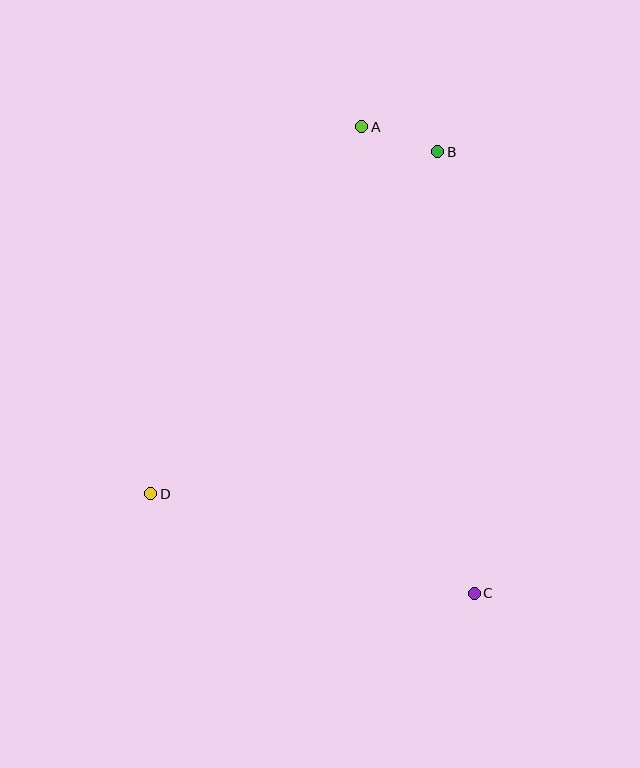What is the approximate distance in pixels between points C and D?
The distance between C and D is approximately 339 pixels.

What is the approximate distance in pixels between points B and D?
The distance between B and D is approximately 446 pixels.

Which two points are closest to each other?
Points A and B are closest to each other.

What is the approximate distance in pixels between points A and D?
The distance between A and D is approximately 423 pixels.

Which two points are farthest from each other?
Points A and C are farthest from each other.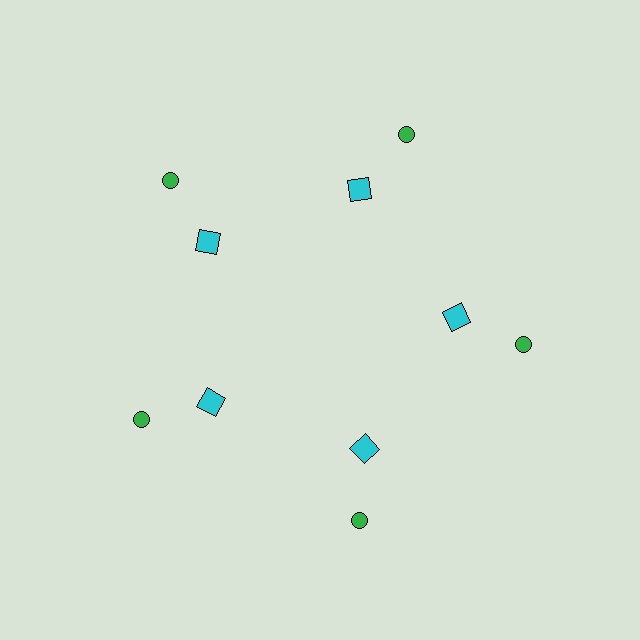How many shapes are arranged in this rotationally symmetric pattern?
There are 10 shapes, arranged in 5 groups of 2.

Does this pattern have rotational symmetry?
Yes, this pattern has 5-fold rotational symmetry. It looks the same after rotating 72 degrees around the center.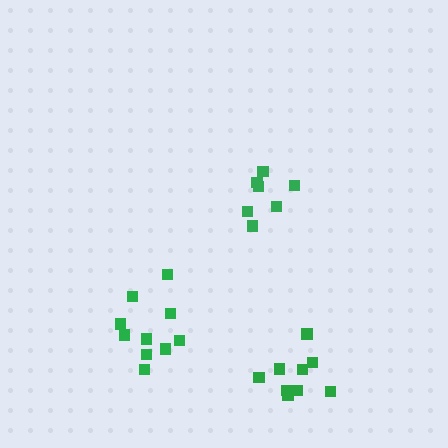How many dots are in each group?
Group 1: 7 dots, Group 2: 9 dots, Group 3: 10 dots (26 total).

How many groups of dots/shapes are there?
There are 3 groups.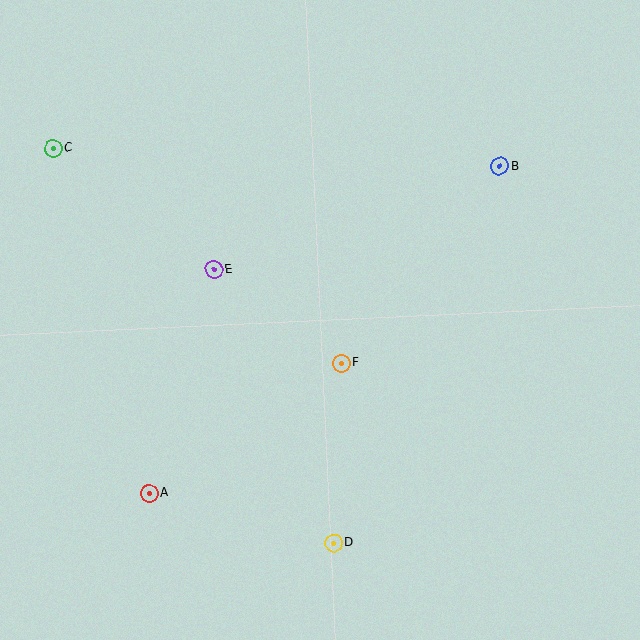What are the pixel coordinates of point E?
Point E is at (214, 269).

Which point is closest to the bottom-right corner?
Point D is closest to the bottom-right corner.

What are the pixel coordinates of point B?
Point B is at (500, 166).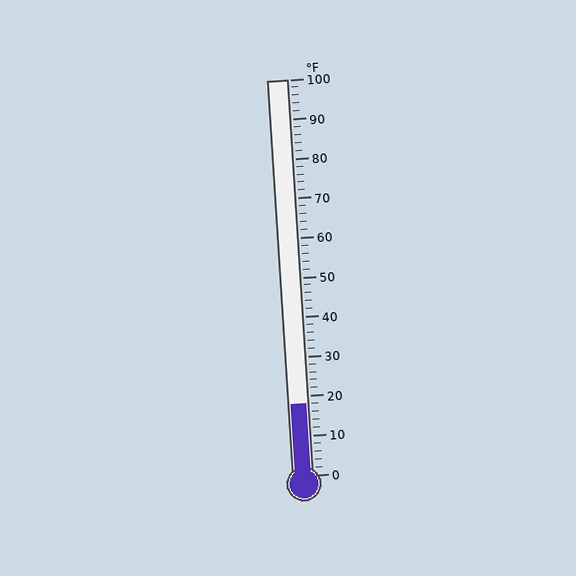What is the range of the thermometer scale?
The thermometer scale ranges from 0°F to 100°F.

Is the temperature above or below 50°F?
The temperature is below 50°F.